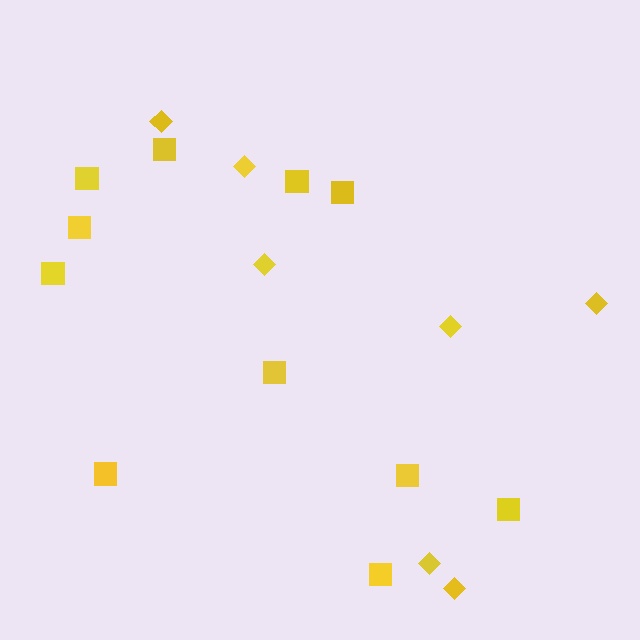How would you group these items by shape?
There are 2 groups: one group of diamonds (7) and one group of squares (11).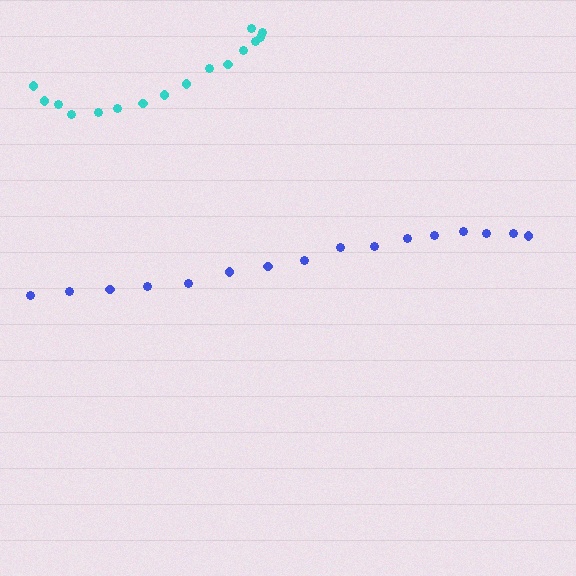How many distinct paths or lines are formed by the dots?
There are 2 distinct paths.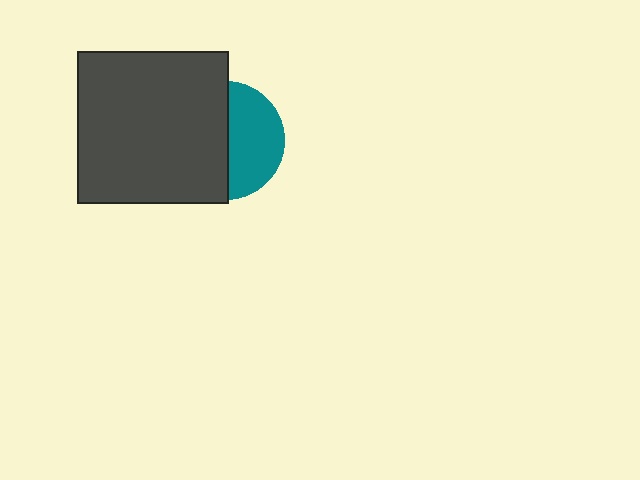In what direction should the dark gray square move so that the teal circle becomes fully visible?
The dark gray square should move left. That is the shortest direction to clear the overlap and leave the teal circle fully visible.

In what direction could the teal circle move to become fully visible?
The teal circle could move right. That would shift it out from behind the dark gray square entirely.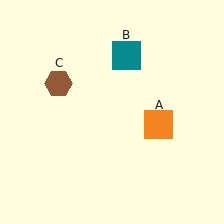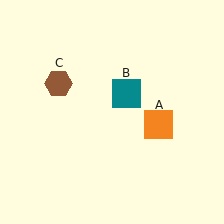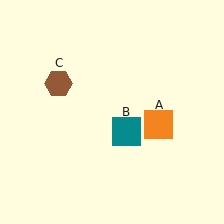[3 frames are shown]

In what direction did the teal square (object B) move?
The teal square (object B) moved down.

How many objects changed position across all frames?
1 object changed position: teal square (object B).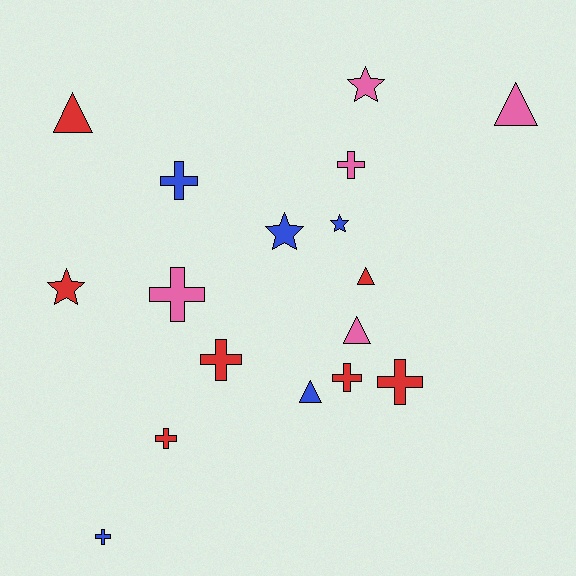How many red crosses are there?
There are 4 red crosses.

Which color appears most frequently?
Red, with 7 objects.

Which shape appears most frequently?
Cross, with 8 objects.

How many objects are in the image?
There are 17 objects.